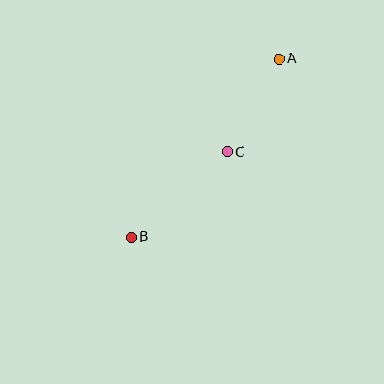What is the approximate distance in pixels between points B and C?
The distance between B and C is approximately 128 pixels.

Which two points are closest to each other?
Points A and C are closest to each other.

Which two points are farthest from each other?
Points A and B are farthest from each other.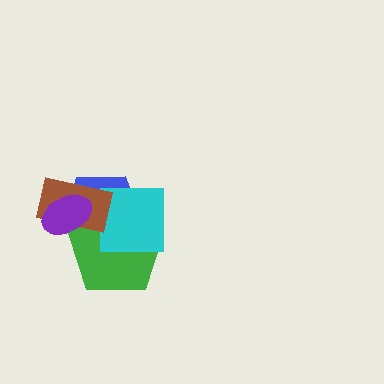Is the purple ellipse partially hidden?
No, no other shape covers it.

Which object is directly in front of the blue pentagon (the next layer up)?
The green pentagon is directly in front of the blue pentagon.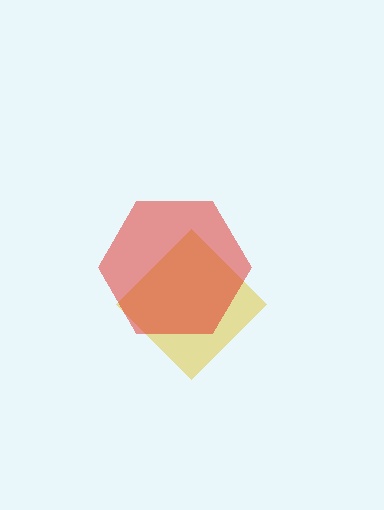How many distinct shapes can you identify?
There are 2 distinct shapes: a yellow diamond, a red hexagon.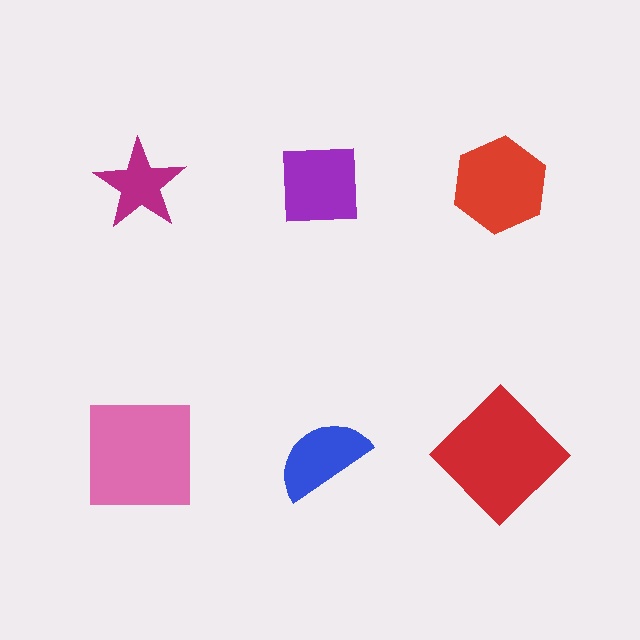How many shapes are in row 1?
3 shapes.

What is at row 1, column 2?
A purple square.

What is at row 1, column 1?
A magenta star.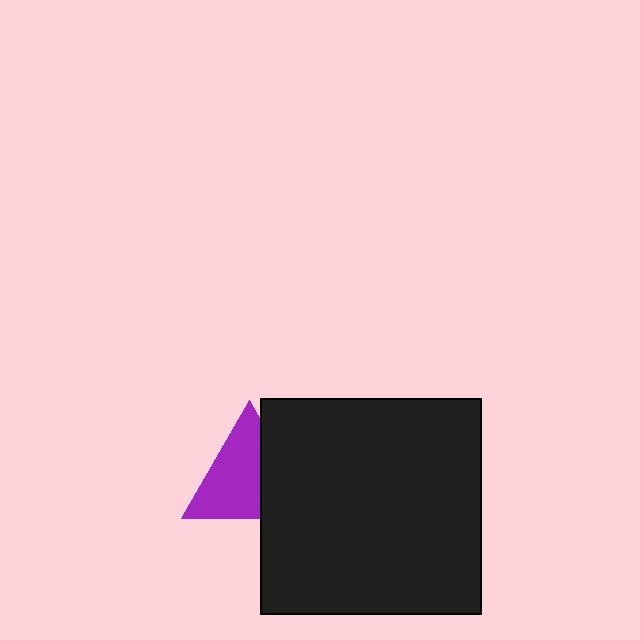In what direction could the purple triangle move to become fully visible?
The purple triangle could move left. That would shift it out from behind the black rectangle entirely.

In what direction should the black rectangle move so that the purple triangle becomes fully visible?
The black rectangle should move right. That is the shortest direction to clear the overlap and leave the purple triangle fully visible.